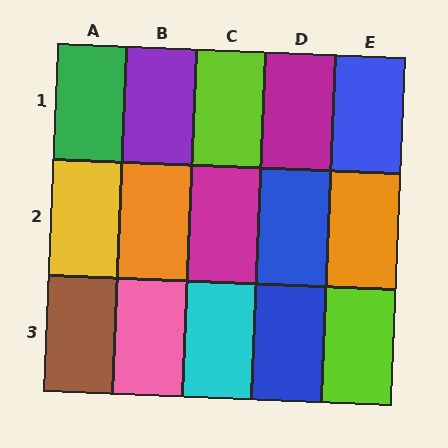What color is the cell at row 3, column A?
Brown.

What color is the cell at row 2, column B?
Orange.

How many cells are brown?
1 cell is brown.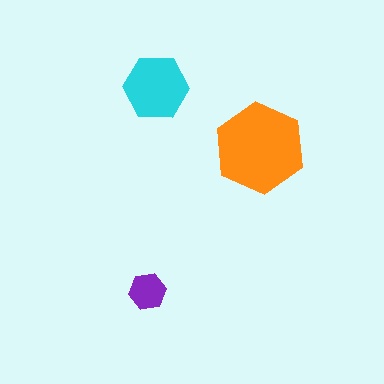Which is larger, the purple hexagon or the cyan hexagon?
The cyan one.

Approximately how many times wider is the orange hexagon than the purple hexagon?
About 2.5 times wider.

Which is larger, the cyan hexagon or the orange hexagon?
The orange one.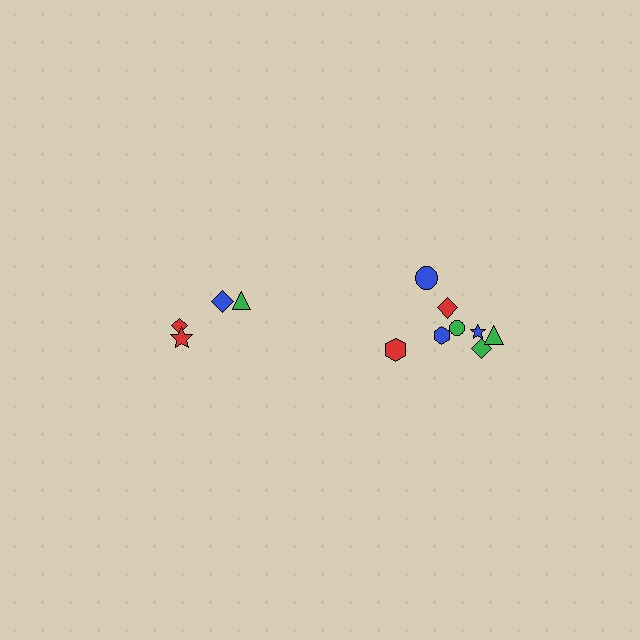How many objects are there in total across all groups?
There are 12 objects.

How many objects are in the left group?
There are 4 objects.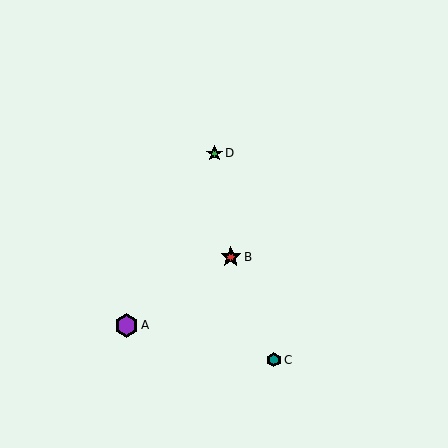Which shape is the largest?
The purple hexagon (labeled A) is the largest.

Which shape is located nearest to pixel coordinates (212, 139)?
The green star (labeled D) at (215, 153) is nearest to that location.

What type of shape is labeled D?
Shape D is a green star.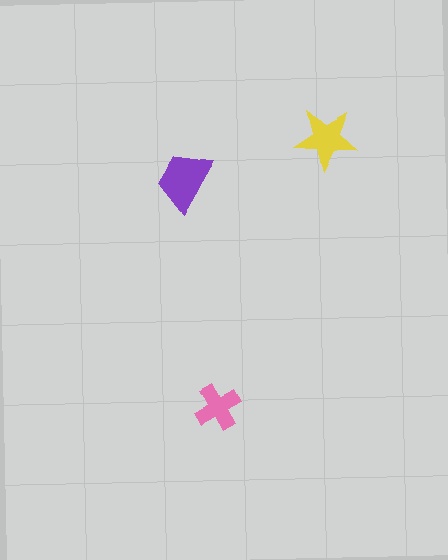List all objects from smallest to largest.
The pink cross, the yellow star, the purple trapezoid.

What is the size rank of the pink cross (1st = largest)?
3rd.